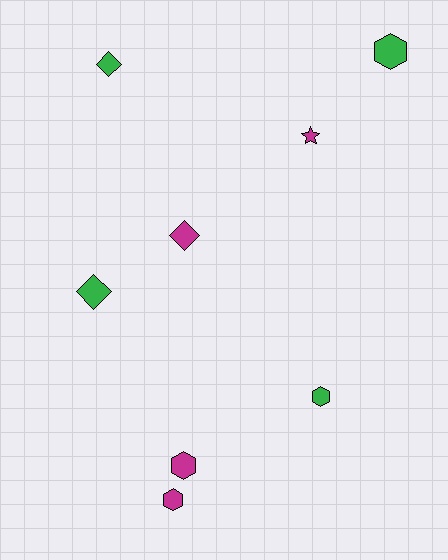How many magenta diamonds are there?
There is 1 magenta diamond.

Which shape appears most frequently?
Hexagon, with 4 objects.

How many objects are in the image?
There are 8 objects.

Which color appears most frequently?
Magenta, with 4 objects.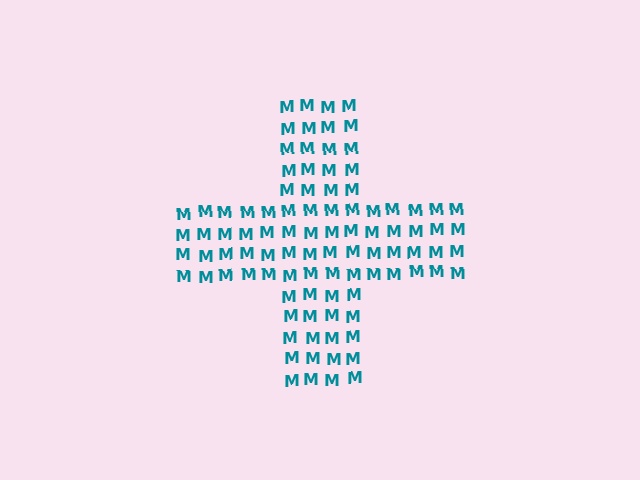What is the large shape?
The large shape is a cross.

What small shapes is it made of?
It is made of small letter M's.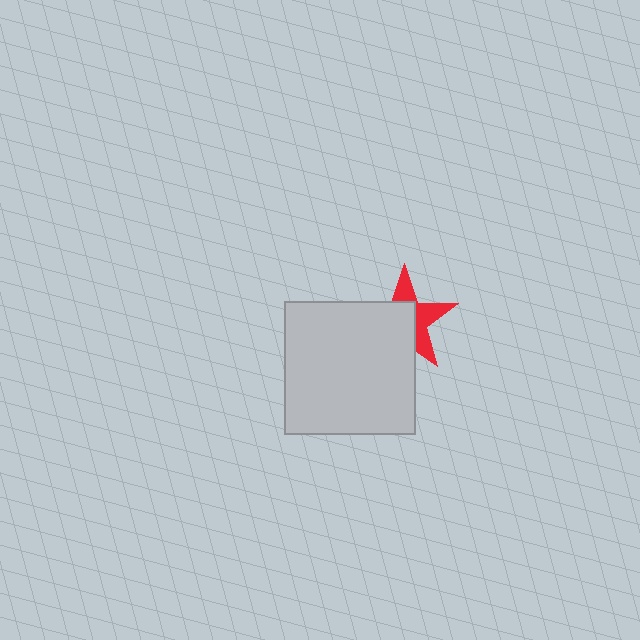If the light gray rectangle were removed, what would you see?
You would see the complete red star.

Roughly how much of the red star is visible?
A small part of it is visible (roughly 44%).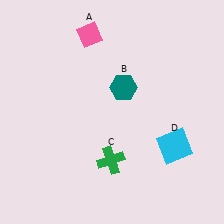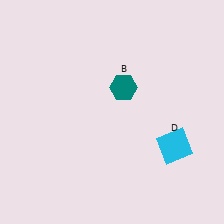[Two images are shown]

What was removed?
The green cross (C), the pink diamond (A) were removed in Image 2.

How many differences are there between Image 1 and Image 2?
There are 2 differences between the two images.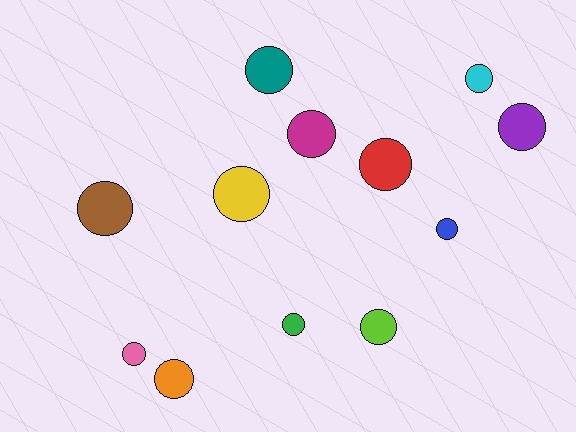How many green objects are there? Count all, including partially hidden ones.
There is 1 green object.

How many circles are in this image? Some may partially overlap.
There are 12 circles.